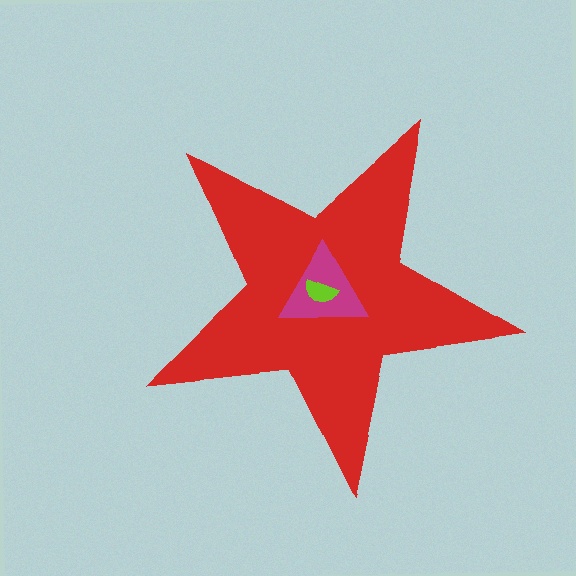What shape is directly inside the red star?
The magenta triangle.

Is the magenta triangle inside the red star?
Yes.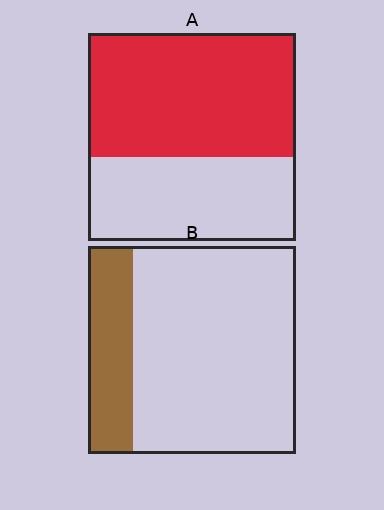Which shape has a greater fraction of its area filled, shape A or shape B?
Shape A.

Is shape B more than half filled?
No.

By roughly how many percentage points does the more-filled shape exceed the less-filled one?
By roughly 40 percentage points (A over B).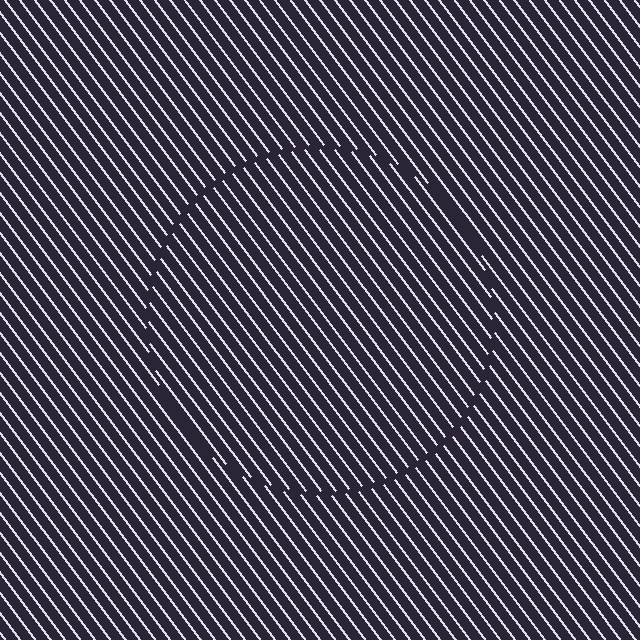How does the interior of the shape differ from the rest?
The interior of the shape contains the same grating, shifted by half a period — the contour is defined by the phase discontinuity where line-ends from the inner and outer gratings abut.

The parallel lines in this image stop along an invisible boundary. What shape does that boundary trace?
An illusory circle. The interior of the shape contains the same grating, shifted by half a period — the contour is defined by the phase discontinuity where line-ends from the inner and outer gratings abut.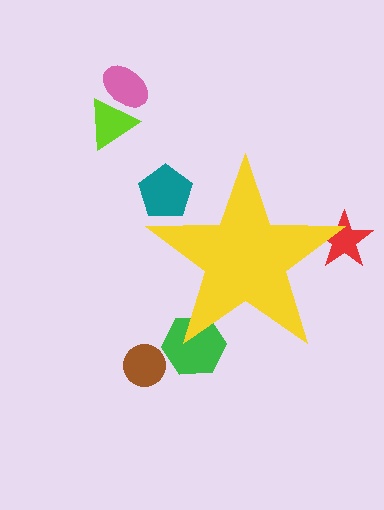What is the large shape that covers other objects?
A yellow star.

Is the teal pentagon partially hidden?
Yes, the teal pentagon is partially hidden behind the yellow star.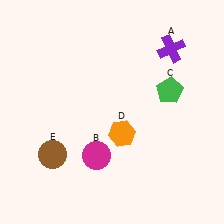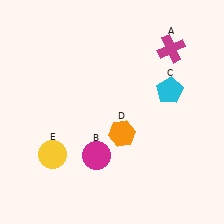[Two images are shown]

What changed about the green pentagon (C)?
In Image 1, C is green. In Image 2, it changed to cyan.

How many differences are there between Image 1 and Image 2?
There are 3 differences between the two images.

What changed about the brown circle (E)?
In Image 1, E is brown. In Image 2, it changed to yellow.